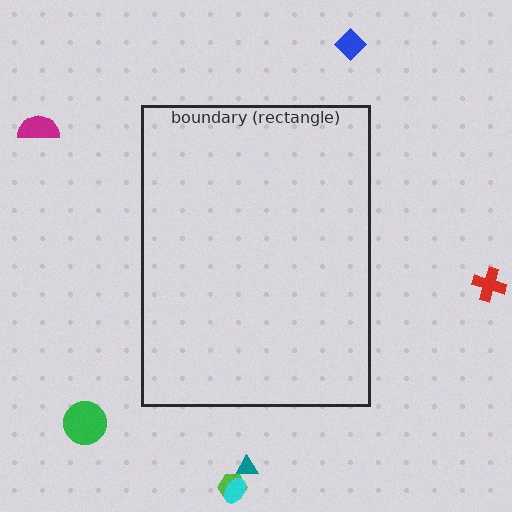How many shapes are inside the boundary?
0 inside, 7 outside.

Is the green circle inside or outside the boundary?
Outside.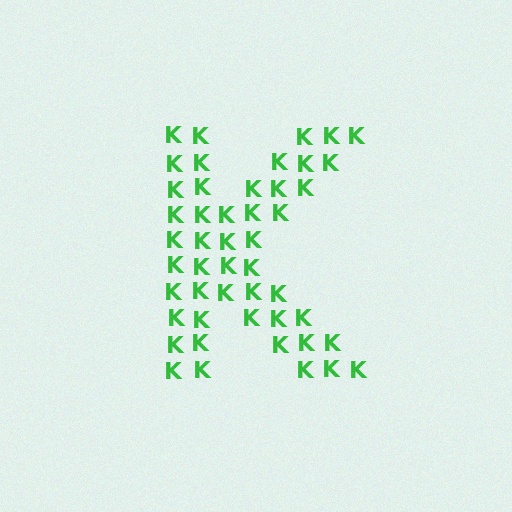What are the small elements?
The small elements are letter K's.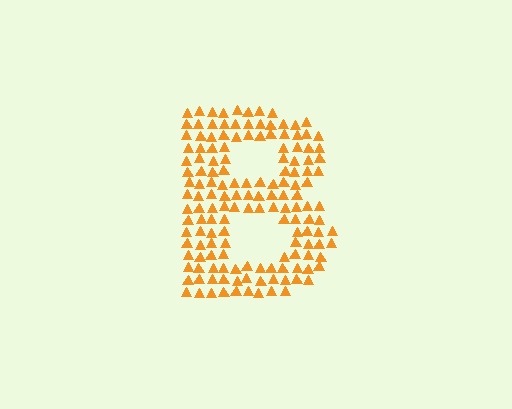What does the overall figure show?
The overall figure shows the letter B.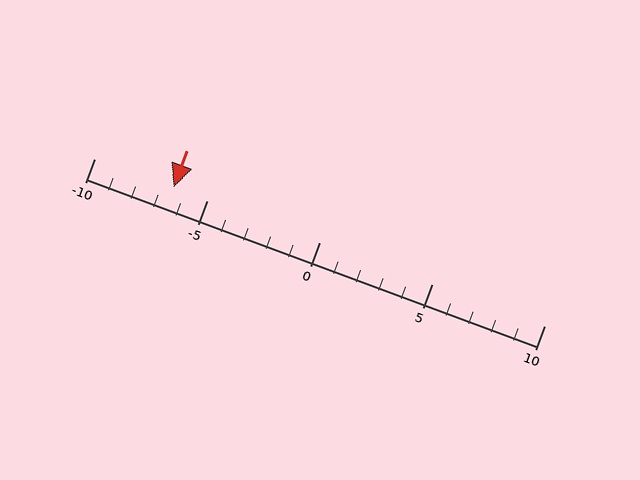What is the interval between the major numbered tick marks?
The major tick marks are spaced 5 units apart.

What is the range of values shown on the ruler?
The ruler shows values from -10 to 10.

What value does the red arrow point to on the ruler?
The red arrow points to approximately -6.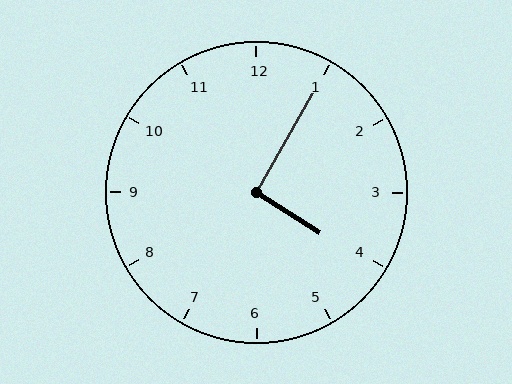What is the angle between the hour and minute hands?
Approximately 92 degrees.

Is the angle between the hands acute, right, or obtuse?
It is right.